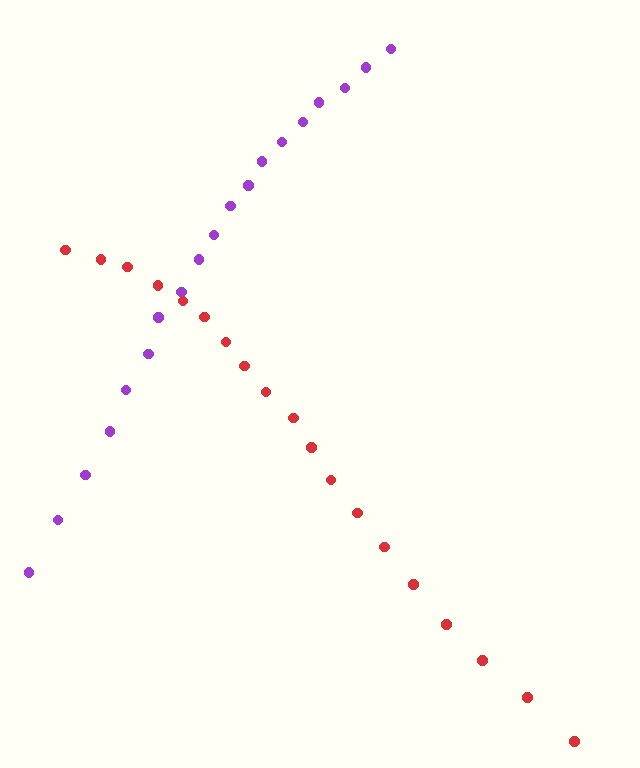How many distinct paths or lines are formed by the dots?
There are 2 distinct paths.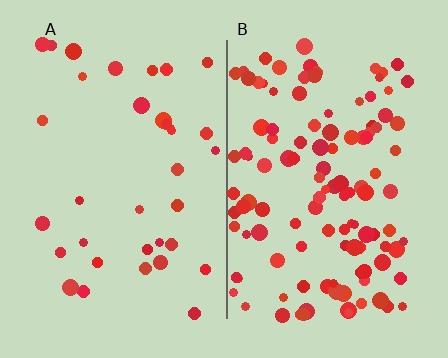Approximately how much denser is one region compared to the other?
Approximately 3.4× — region B over region A.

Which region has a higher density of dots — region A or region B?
B (the right).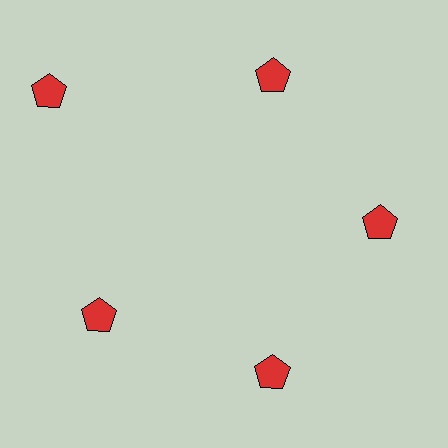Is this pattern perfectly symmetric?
No. The 5 red pentagons are arranged in a ring, but one element near the 10 o'clock position is pushed outward from the center, breaking the 5-fold rotational symmetry.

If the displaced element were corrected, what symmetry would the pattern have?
It would have 5-fold rotational symmetry — the pattern would map onto itself every 72 degrees.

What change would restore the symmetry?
The symmetry would be restored by moving it inward, back onto the ring so that all 5 pentagons sit at equal angles and equal distance from the center.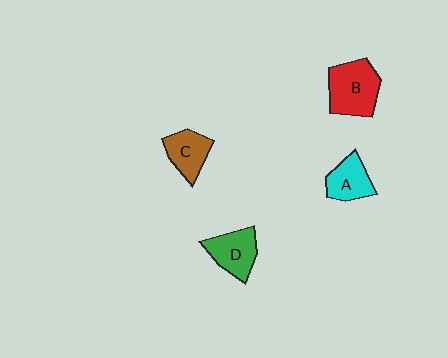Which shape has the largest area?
Shape B (red).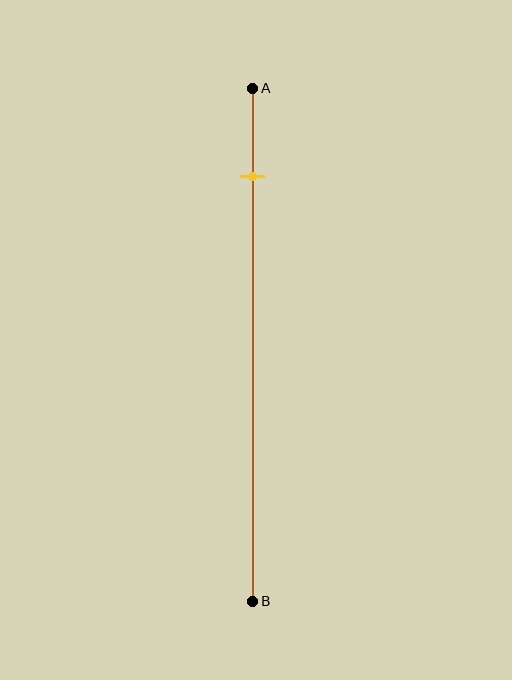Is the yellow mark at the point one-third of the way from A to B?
No, the mark is at about 15% from A, not at the 33% one-third point.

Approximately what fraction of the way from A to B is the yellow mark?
The yellow mark is approximately 15% of the way from A to B.